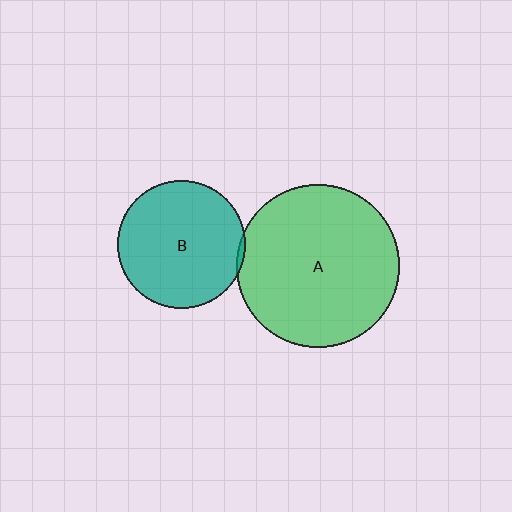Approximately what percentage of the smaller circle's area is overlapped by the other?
Approximately 5%.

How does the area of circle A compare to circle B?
Approximately 1.6 times.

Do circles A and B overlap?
Yes.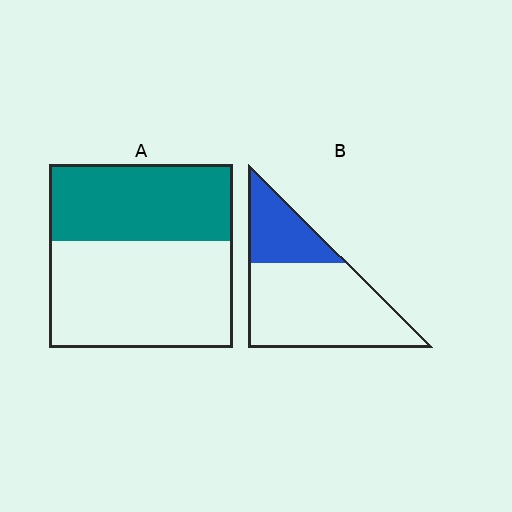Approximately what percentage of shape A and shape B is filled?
A is approximately 40% and B is approximately 30%.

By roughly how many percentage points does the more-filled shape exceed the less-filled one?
By roughly 15 percentage points (A over B).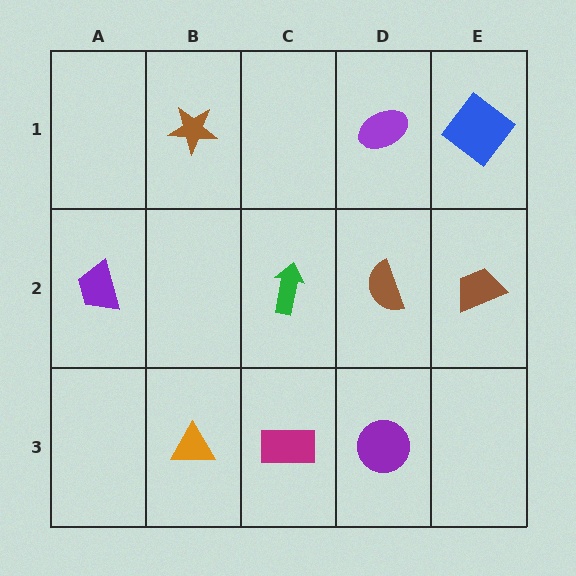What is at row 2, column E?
A brown trapezoid.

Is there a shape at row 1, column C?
No, that cell is empty.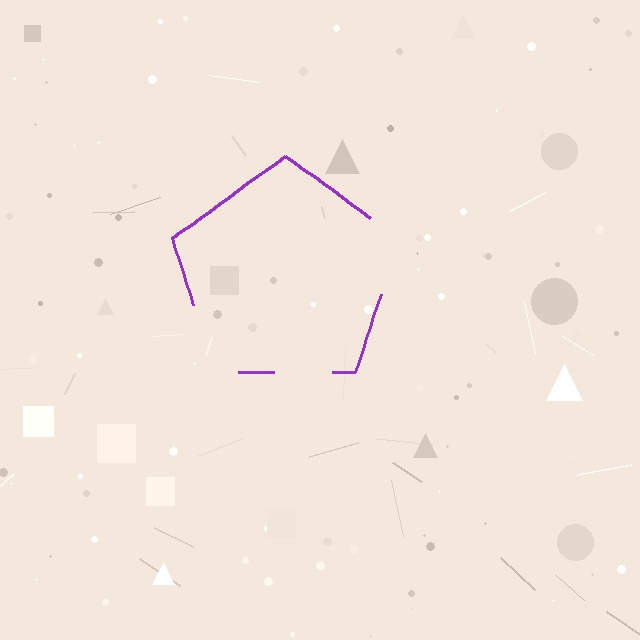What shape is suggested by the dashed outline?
The dashed outline suggests a pentagon.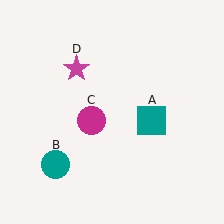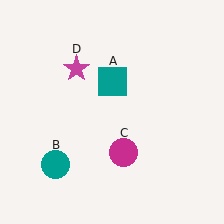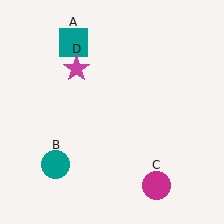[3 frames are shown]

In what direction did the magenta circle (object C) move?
The magenta circle (object C) moved down and to the right.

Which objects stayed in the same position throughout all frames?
Teal circle (object B) and magenta star (object D) remained stationary.